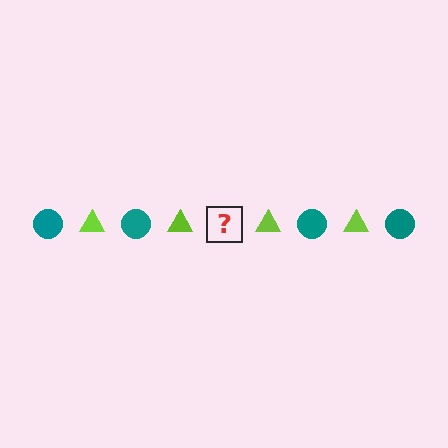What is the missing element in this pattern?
The missing element is a teal circle.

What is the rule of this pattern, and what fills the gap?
The rule is that the pattern alternates between teal circle and lime triangle. The gap should be filled with a teal circle.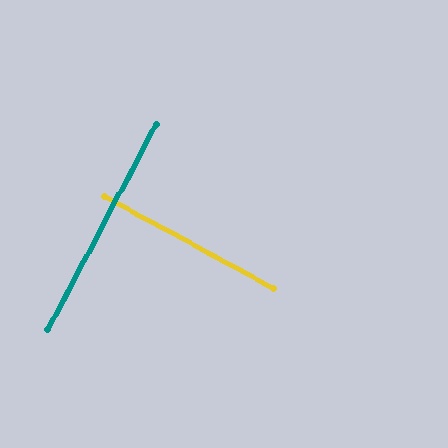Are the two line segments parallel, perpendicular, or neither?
Perpendicular — they meet at approximately 89°.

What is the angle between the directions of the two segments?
Approximately 89 degrees.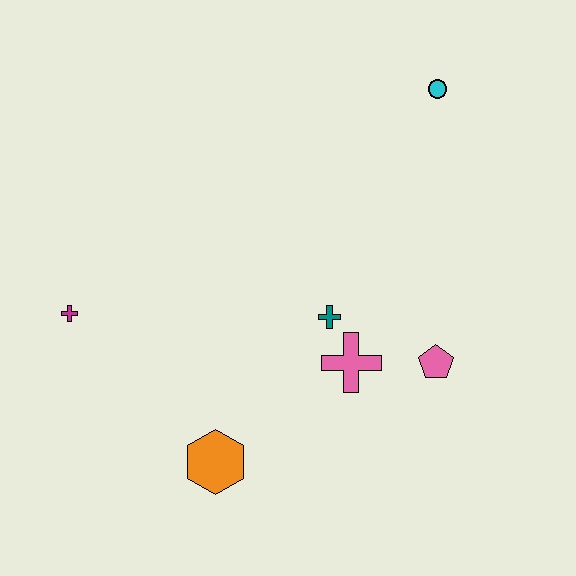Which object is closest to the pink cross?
The teal cross is closest to the pink cross.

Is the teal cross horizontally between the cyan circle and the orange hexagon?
Yes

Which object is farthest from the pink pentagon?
The magenta cross is farthest from the pink pentagon.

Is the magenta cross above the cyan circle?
No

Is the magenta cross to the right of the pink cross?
No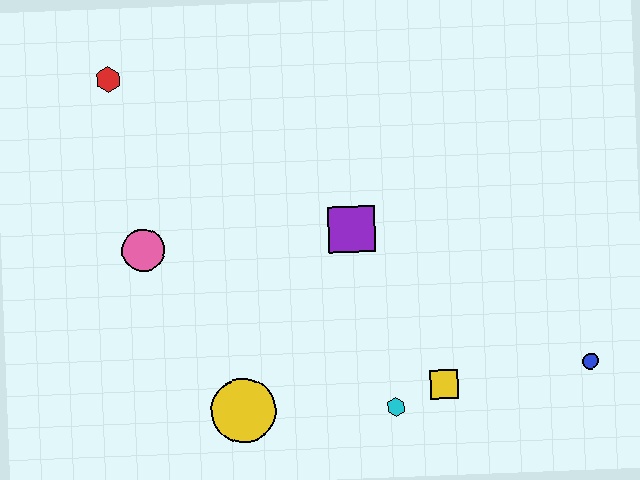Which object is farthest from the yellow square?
The red hexagon is farthest from the yellow square.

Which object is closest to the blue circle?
The yellow square is closest to the blue circle.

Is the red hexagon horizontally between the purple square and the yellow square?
No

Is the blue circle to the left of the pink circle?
No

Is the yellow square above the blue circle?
No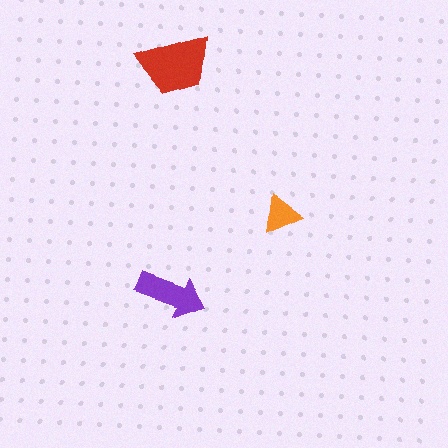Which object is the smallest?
The orange triangle.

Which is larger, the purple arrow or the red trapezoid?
The red trapezoid.